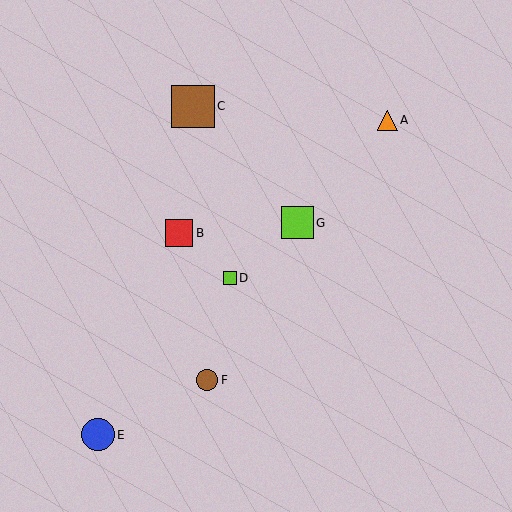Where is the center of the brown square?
The center of the brown square is at (193, 106).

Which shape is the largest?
The brown square (labeled C) is the largest.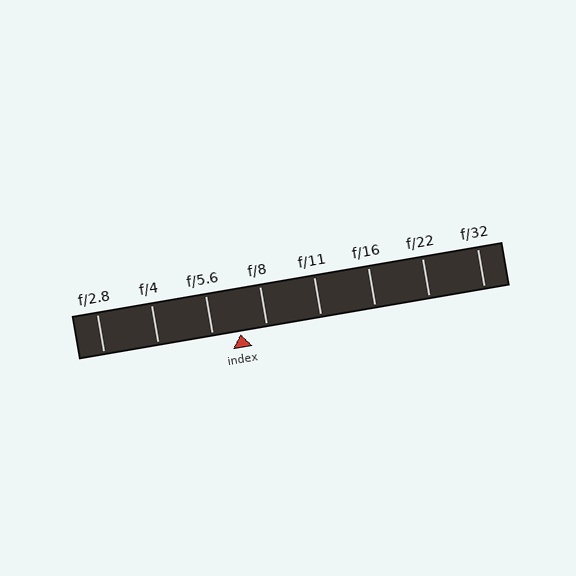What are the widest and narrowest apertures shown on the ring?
The widest aperture shown is f/2.8 and the narrowest is f/32.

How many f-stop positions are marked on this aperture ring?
There are 8 f-stop positions marked.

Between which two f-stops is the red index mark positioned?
The index mark is between f/5.6 and f/8.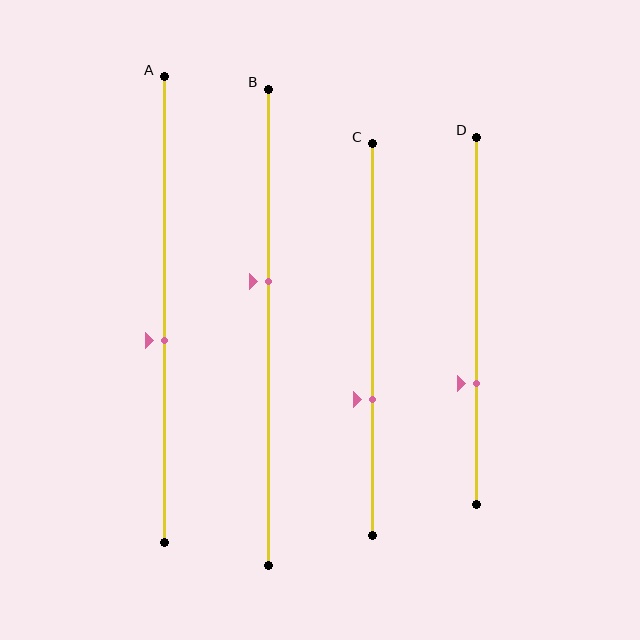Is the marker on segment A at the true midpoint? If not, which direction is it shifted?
No, the marker on segment A is shifted downward by about 6% of the segment length.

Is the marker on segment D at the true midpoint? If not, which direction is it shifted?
No, the marker on segment D is shifted downward by about 17% of the segment length.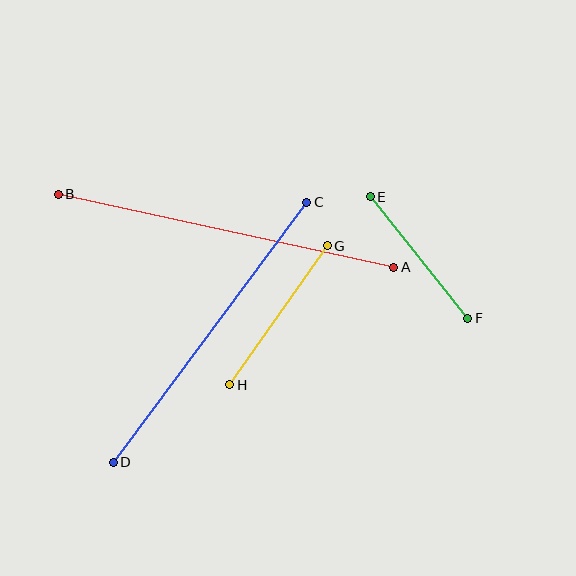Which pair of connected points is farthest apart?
Points A and B are farthest apart.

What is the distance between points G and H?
The distance is approximately 170 pixels.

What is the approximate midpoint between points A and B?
The midpoint is at approximately (226, 231) pixels.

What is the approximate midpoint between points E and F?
The midpoint is at approximately (419, 257) pixels.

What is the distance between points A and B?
The distance is approximately 343 pixels.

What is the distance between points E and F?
The distance is approximately 156 pixels.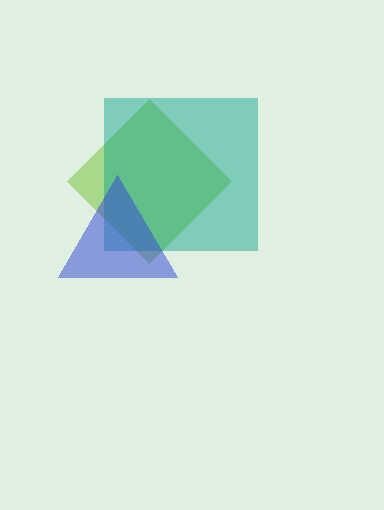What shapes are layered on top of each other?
The layered shapes are: a lime diamond, a teal square, a blue triangle.